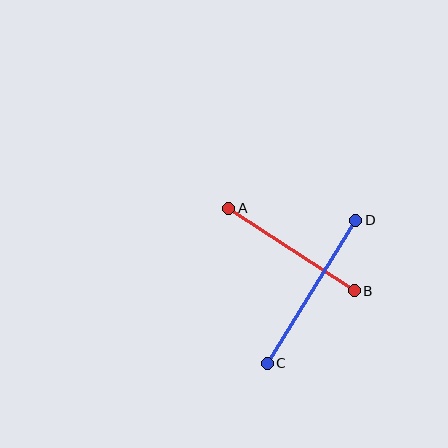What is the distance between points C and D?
The distance is approximately 168 pixels.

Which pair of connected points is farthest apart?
Points C and D are farthest apart.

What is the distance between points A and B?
The distance is approximately 150 pixels.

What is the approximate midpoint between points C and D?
The midpoint is at approximately (311, 292) pixels.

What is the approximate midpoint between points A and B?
The midpoint is at approximately (291, 250) pixels.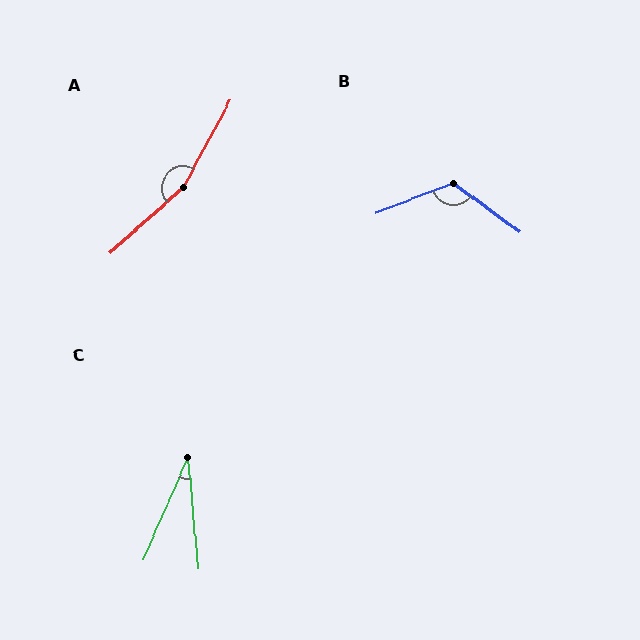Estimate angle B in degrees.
Approximately 122 degrees.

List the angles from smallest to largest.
C (29°), B (122°), A (160°).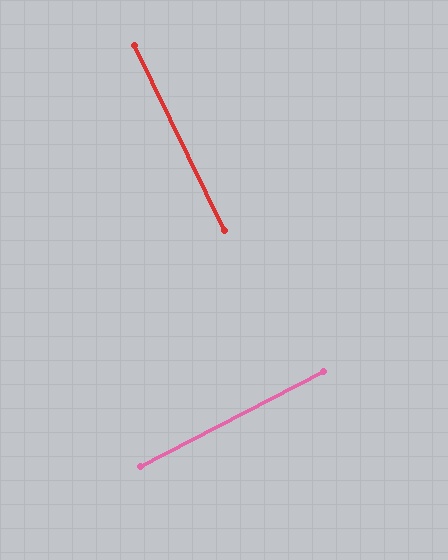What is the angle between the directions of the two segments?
Approximately 89 degrees.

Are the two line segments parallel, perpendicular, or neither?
Perpendicular — they meet at approximately 89°.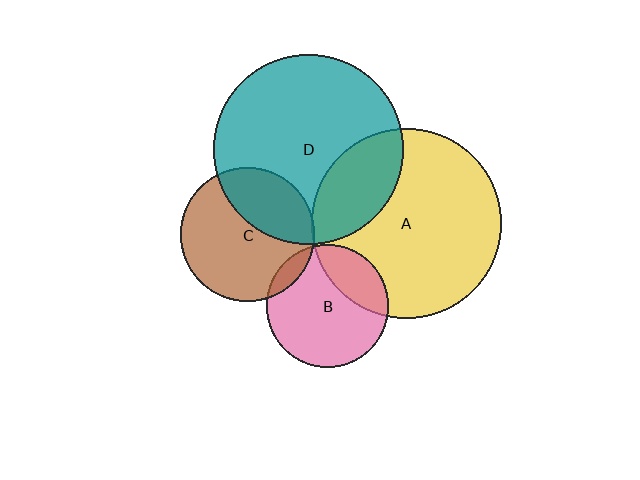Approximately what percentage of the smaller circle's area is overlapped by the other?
Approximately 25%.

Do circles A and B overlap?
Yes.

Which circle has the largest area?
Circle A (yellow).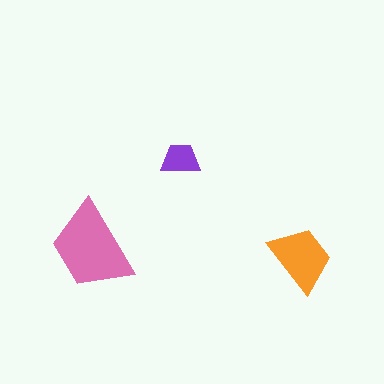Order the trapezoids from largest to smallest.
the pink one, the orange one, the purple one.